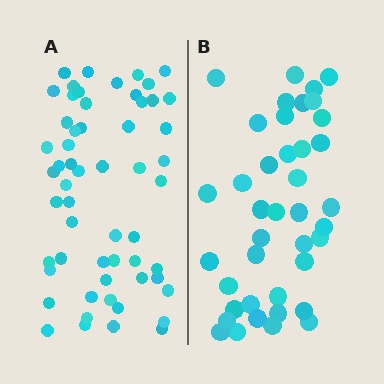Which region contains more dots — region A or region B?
Region A (the left region) has more dots.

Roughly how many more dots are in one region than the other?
Region A has approximately 15 more dots than region B.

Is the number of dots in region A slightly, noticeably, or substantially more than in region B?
Region A has noticeably more, but not dramatically so. The ratio is roughly 1.4 to 1.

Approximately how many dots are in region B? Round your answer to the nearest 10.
About 40 dots.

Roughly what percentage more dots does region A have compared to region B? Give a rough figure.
About 40% more.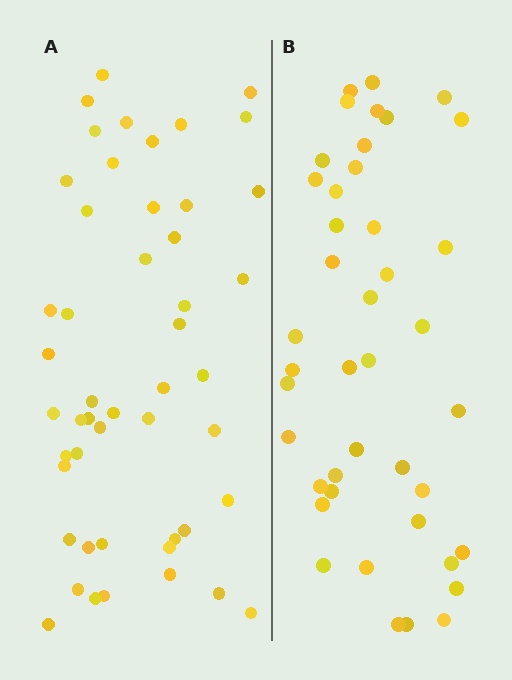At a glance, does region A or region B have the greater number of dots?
Region A (the left region) has more dots.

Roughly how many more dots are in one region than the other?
Region A has roughly 8 or so more dots than region B.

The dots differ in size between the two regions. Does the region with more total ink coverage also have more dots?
No. Region B has more total ink coverage because its dots are larger, but region A actually contains more individual dots. Total area can be misleading — the number of items is what matters here.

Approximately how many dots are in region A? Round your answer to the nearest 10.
About 50 dots. (The exact count is 49, which rounds to 50.)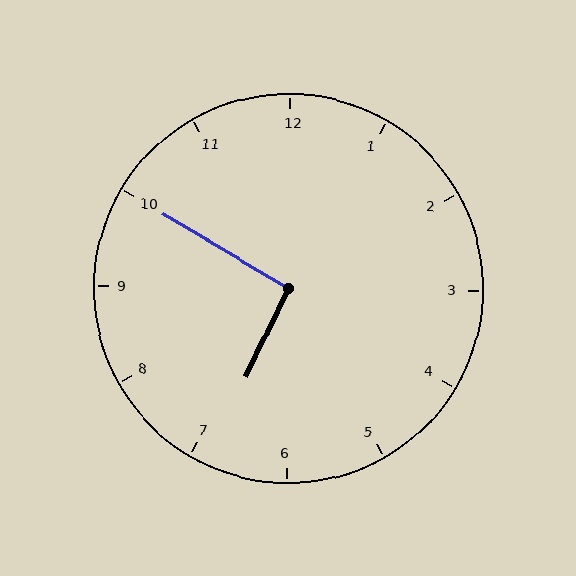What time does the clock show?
6:50.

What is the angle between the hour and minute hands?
Approximately 95 degrees.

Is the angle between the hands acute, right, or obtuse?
It is right.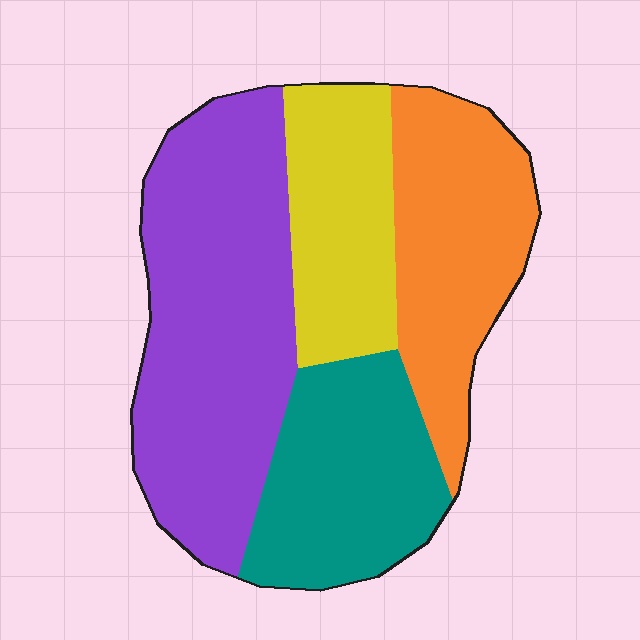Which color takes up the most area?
Purple, at roughly 40%.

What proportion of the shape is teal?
Teal covers about 20% of the shape.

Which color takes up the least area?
Yellow, at roughly 15%.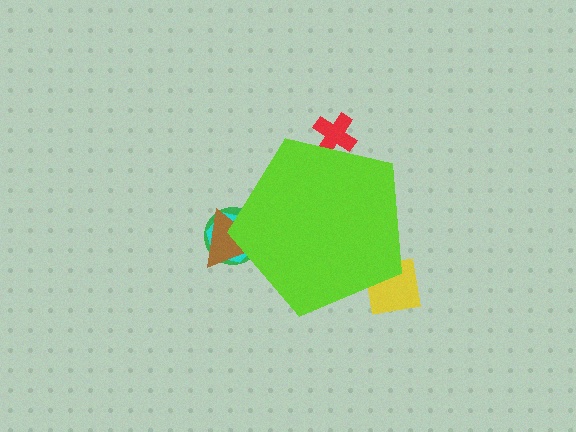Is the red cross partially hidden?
Yes, the red cross is partially hidden behind the lime pentagon.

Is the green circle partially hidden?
Yes, the green circle is partially hidden behind the lime pentagon.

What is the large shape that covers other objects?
A lime pentagon.